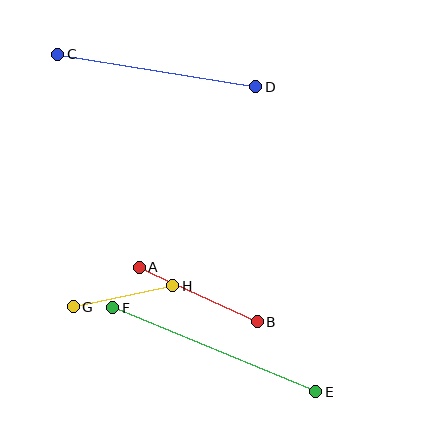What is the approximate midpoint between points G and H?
The midpoint is at approximately (123, 296) pixels.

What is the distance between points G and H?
The distance is approximately 102 pixels.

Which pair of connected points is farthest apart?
Points E and F are farthest apart.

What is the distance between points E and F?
The distance is approximately 220 pixels.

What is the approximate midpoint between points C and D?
The midpoint is at approximately (157, 70) pixels.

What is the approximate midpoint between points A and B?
The midpoint is at approximately (198, 295) pixels.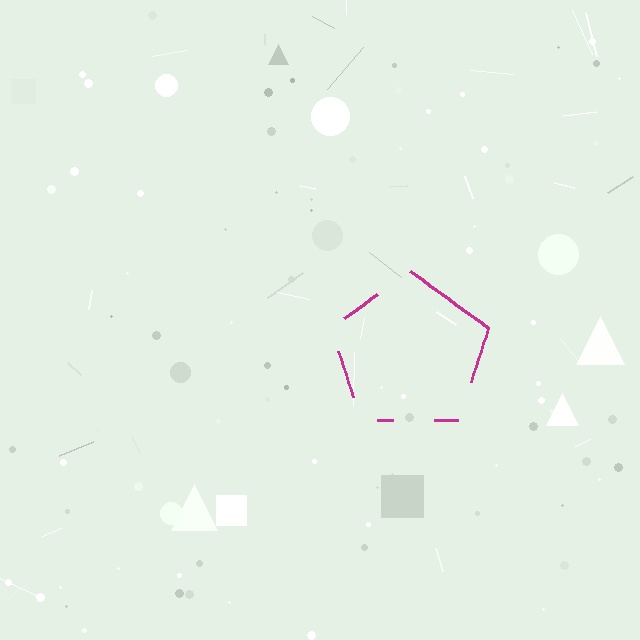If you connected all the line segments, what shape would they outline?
They would outline a pentagon.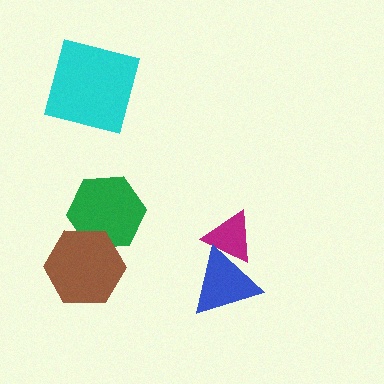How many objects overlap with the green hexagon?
1 object overlaps with the green hexagon.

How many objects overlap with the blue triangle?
1 object overlaps with the blue triangle.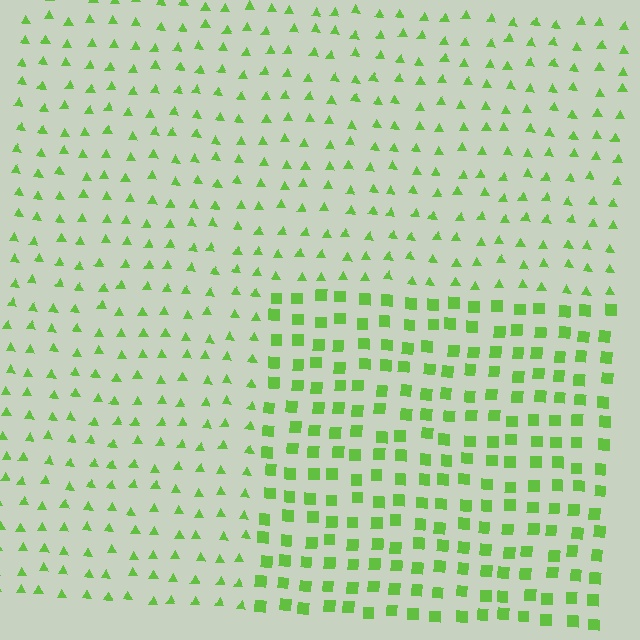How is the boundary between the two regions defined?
The boundary is defined by a change in element shape: squares inside vs. triangles outside. All elements share the same color and spacing.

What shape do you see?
I see a rectangle.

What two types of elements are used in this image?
The image uses squares inside the rectangle region and triangles outside it.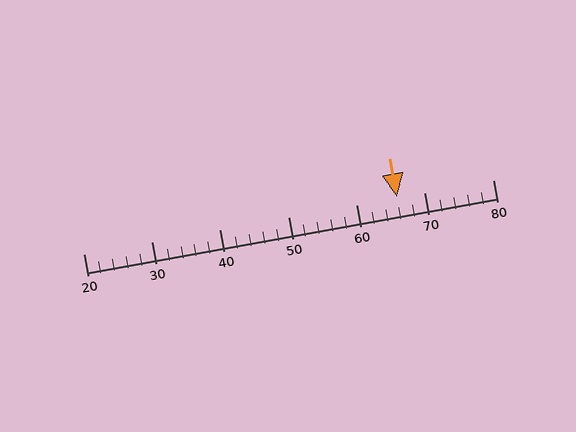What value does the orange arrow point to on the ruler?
The orange arrow points to approximately 66.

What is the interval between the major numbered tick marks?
The major tick marks are spaced 10 units apart.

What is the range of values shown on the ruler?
The ruler shows values from 20 to 80.